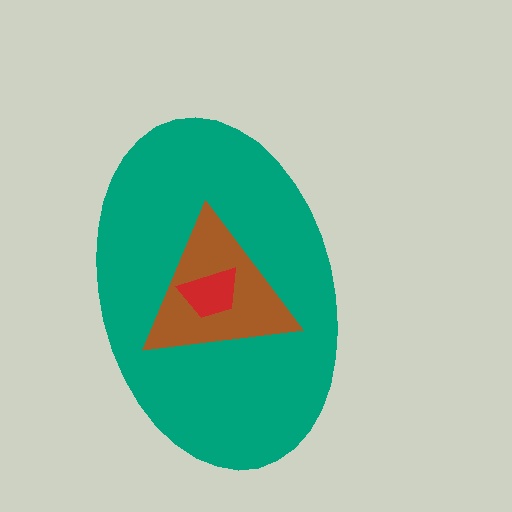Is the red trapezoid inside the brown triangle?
Yes.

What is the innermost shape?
The red trapezoid.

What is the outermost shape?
The teal ellipse.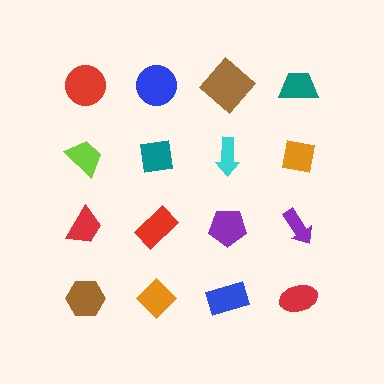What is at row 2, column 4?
An orange square.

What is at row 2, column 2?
A teal square.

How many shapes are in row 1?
4 shapes.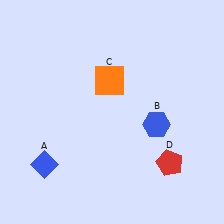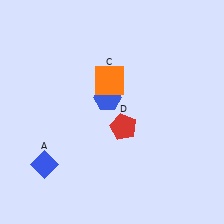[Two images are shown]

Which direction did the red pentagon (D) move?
The red pentagon (D) moved left.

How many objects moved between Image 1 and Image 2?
2 objects moved between the two images.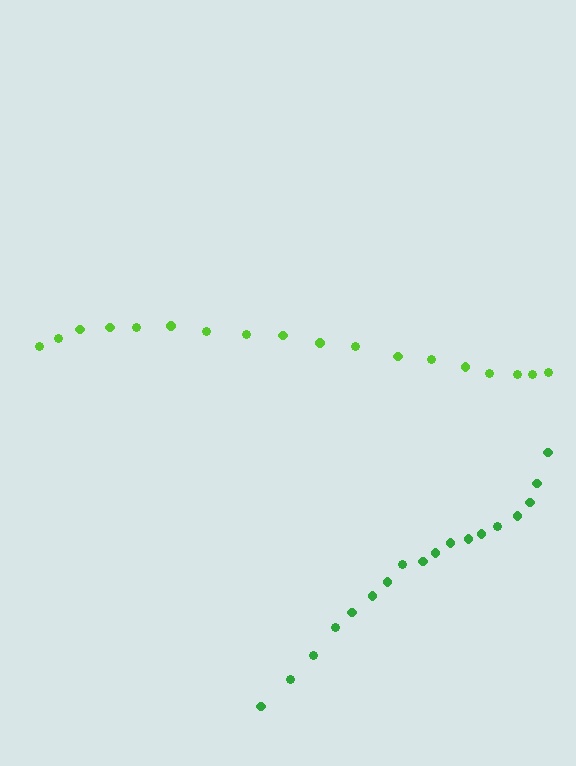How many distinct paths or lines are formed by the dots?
There are 2 distinct paths.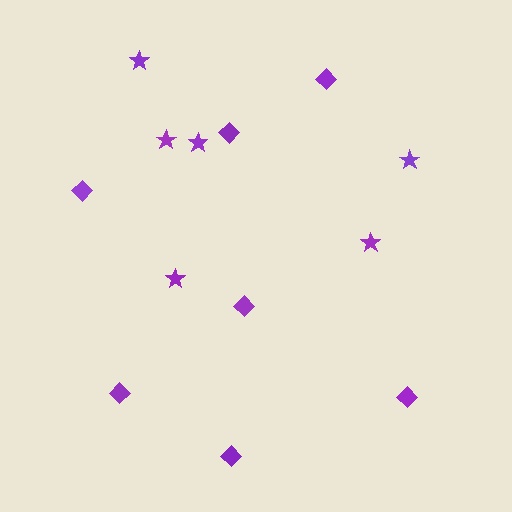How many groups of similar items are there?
There are 2 groups: one group of diamonds (7) and one group of stars (6).